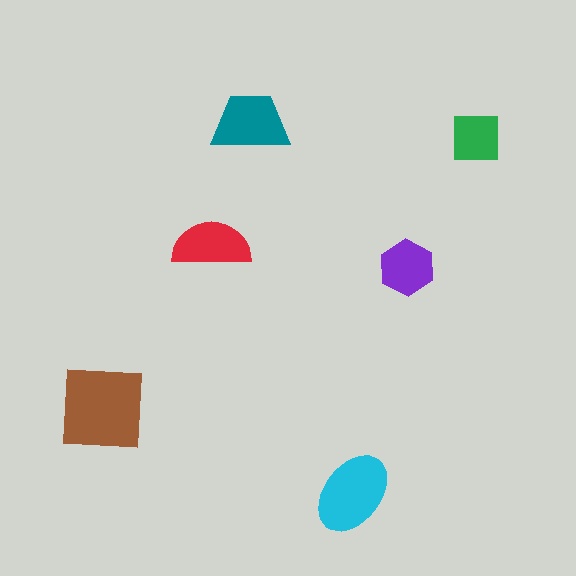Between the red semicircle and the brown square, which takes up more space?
The brown square.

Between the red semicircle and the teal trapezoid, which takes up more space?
The teal trapezoid.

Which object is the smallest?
The green square.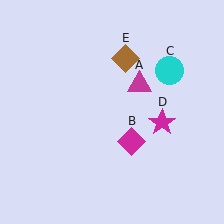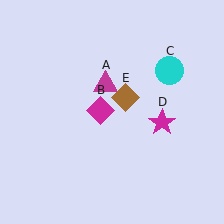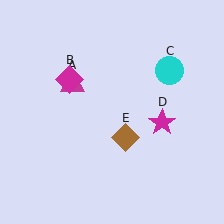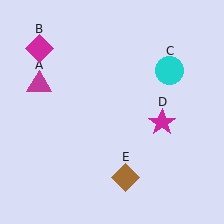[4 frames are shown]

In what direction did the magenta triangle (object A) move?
The magenta triangle (object A) moved left.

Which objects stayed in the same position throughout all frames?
Cyan circle (object C) and magenta star (object D) remained stationary.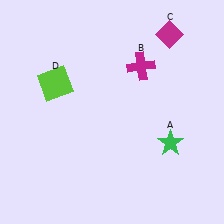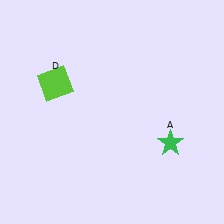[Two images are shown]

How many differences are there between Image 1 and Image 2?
There are 2 differences between the two images.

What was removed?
The magenta cross (B), the magenta diamond (C) were removed in Image 2.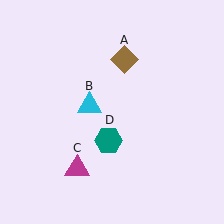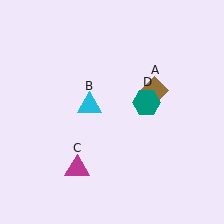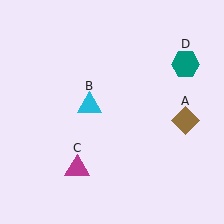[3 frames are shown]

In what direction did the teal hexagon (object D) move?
The teal hexagon (object D) moved up and to the right.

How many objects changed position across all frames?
2 objects changed position: brown diamond (object A), teal hexagon (object D).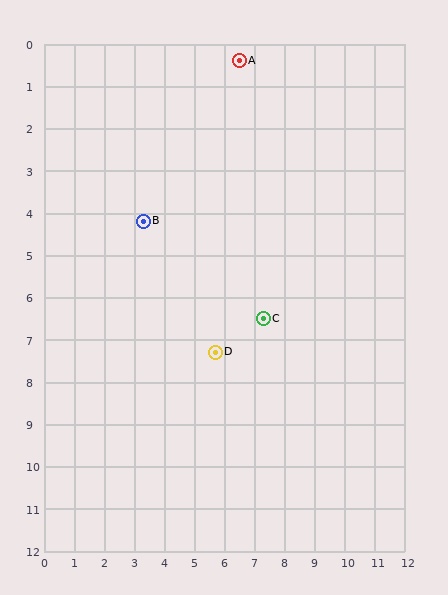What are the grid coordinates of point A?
Point A is at approximately (6.5, 0.4).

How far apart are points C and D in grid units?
Points C and D are about 1.8 grid units apart.